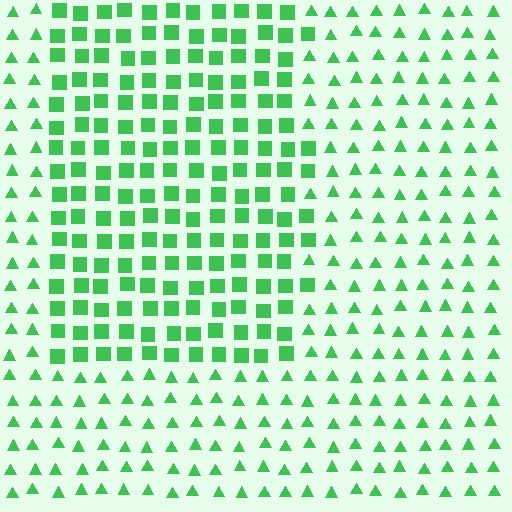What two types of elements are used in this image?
The image uses squares inside the rectangle region and triangles outside it.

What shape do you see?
I see a rectangle.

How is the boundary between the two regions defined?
The boundary is defined by a change in element shape: squares inside vs. triangles outside. All elements share the same color and spacing.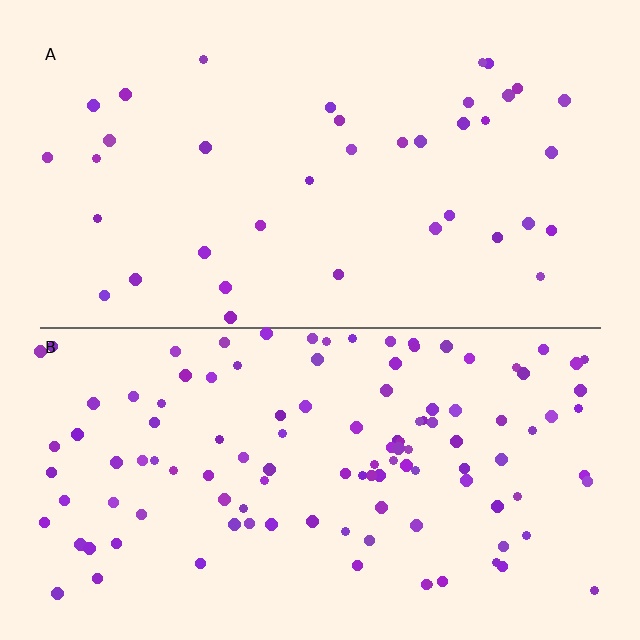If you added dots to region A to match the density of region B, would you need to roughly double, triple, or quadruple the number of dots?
Approximately triple.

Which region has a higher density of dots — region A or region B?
B (the bottom).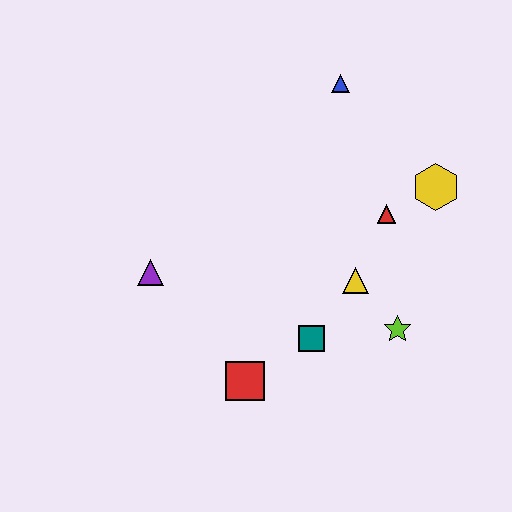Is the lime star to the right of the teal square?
Yes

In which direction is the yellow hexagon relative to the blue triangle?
The yellow hexagon is below the blue triangle.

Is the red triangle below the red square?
No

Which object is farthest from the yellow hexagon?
The purple triangle is farthest from the yellow hexagon.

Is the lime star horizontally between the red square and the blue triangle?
No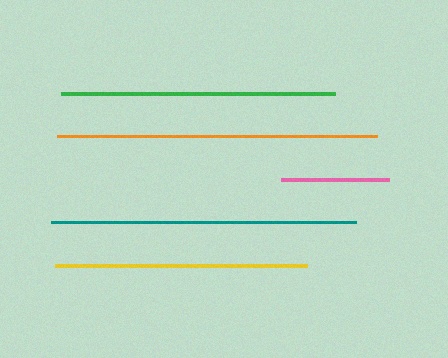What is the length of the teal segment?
The teal segment is approximately 305 pixels long.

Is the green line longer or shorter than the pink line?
The green line is longer than the pink line.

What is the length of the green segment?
The green segment is approximately 274 pixels long.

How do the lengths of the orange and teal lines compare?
The orange and teal lines are approximately the same length.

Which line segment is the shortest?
The pink line is the shortest at approximately 108 pixels.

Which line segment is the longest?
The orange line is the longest at approximately 321 pixels.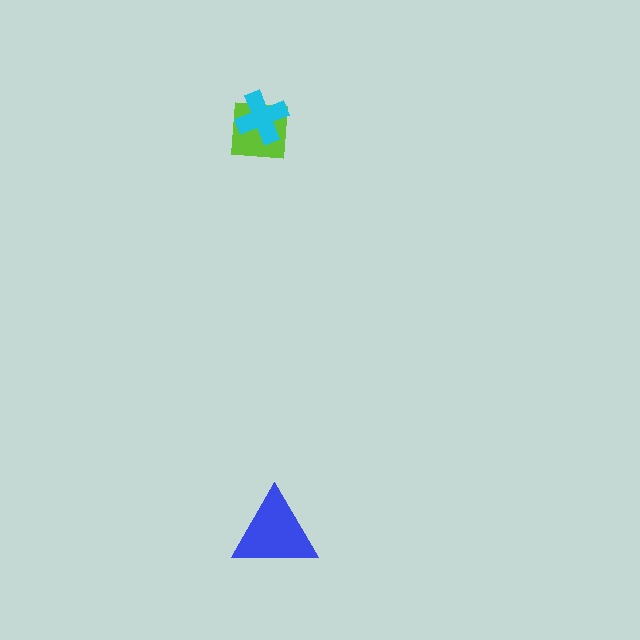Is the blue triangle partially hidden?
No, no other shape covers it.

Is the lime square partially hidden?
Yes, it is partially covered by another shape.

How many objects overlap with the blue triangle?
0 objects overlap with the blue triangle.